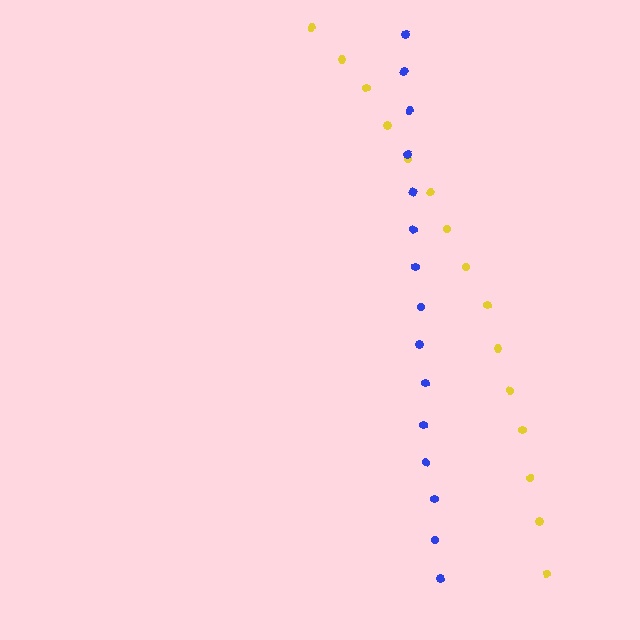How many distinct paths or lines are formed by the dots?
There are 2 distinct paths.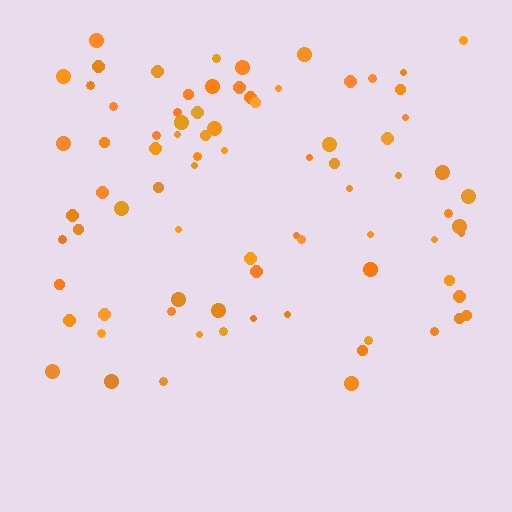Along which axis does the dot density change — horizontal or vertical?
Vertical.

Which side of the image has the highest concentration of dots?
The top.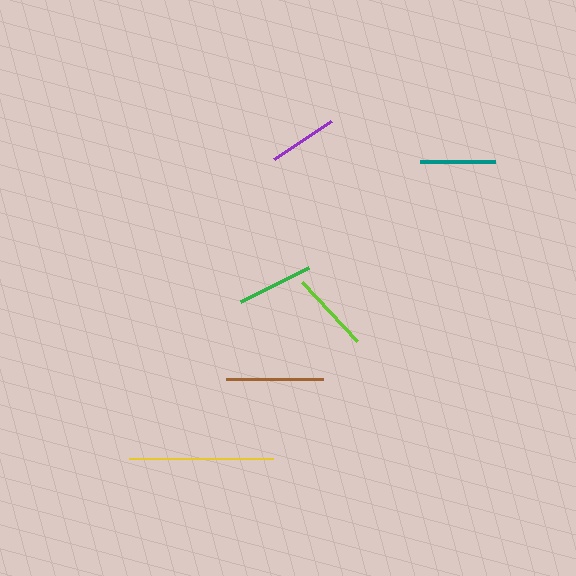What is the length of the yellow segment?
The yellow segment is approximately 144 pixels long.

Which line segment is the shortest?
The purple line is the shortest at approximately 69 pixels.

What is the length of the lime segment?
The lime segment is approximately 80 pixels long.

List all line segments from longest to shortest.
From longest to shortest: yellow, brown, lime, green, teal, purple.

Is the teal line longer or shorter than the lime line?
The lime line is longer than the teal line.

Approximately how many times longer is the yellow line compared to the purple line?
The yellow line is approximately 2.1 times the length of the purple line.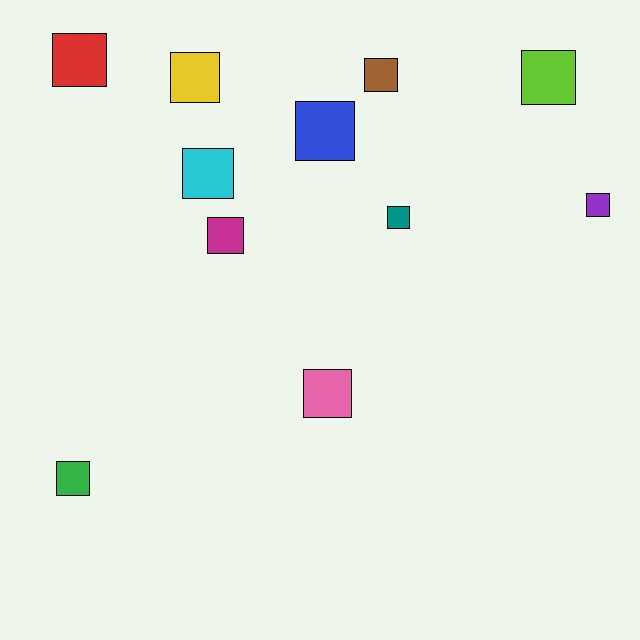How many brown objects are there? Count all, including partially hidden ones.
There is 1 brown object.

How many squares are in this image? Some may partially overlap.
There are 11 squares.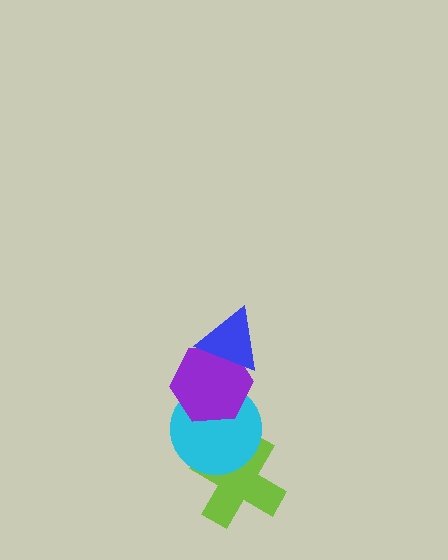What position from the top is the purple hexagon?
The purple hexagon is 2nd from the top.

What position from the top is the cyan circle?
The cyan circle is 3rd from the top.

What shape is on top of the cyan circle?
The purple hexagon is on top of the cyan circle.